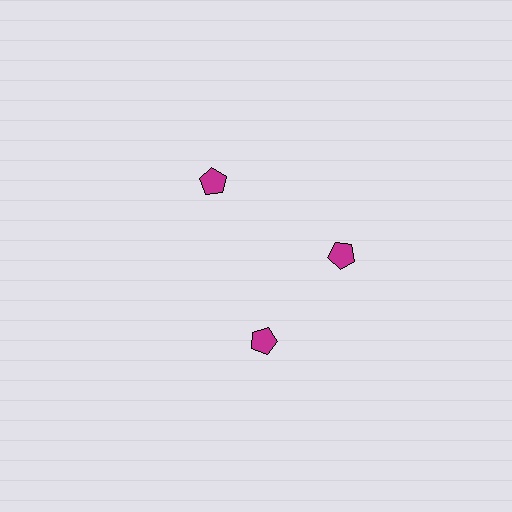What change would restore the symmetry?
The symmetry would be restored by rotating it back into even spacing with its neighbors so that all 3 pentagons sit at equal angles and equal distance from the center.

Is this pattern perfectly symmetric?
No. The 3 magenta pentagons are arranged in a ring, but one element near the 7 o'clock position is rotated out of alignment along the ring, breaking the 3-fold rotational symmetry.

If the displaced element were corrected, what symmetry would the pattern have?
It would have 3-fold rotational symmetry — the pattern would map onto itself every 120 degrees.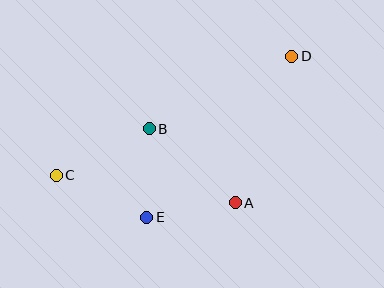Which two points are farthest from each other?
Points C and D are farthest from each other.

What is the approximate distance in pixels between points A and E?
The distance between A and E is approximately 90 pixels.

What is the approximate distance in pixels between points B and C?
The distance between B and C is approximately 104 pixels.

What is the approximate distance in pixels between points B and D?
The distance between B and D is approximately 160 pixels.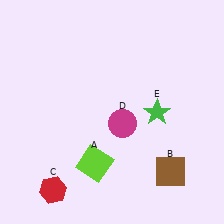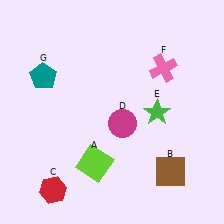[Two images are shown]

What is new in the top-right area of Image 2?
A pink cross (F) was added in the top-right area of Image 2.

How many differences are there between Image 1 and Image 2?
There are 2 differences between the two images.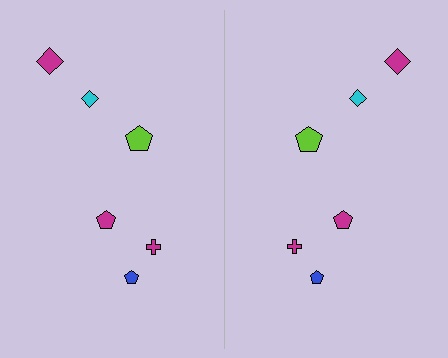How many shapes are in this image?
There are 12 shapes in this image.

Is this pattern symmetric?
Yes, this pattern has bilateral (reflection) symmetry.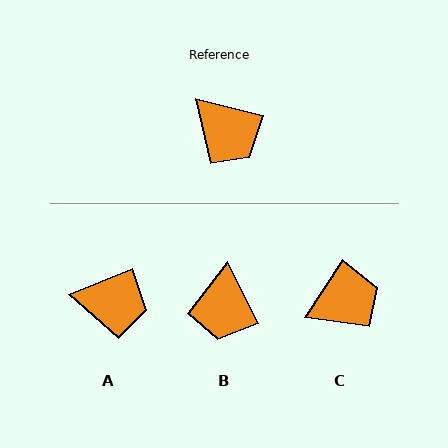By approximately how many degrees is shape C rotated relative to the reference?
Approximately 70 degrees counter-clockwise.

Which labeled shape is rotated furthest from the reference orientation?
C, about 70 degrees away.